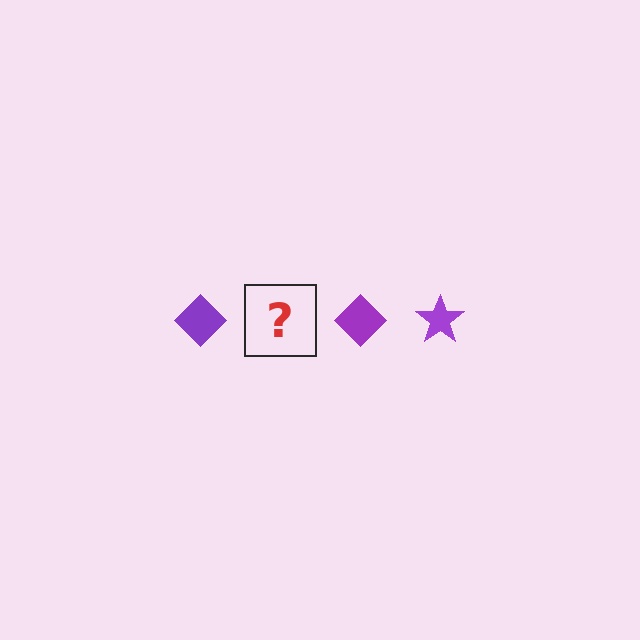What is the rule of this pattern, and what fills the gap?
The rule is that the pattern cycles through diamond, star shapes in purple. The gap should be filled with a purple star.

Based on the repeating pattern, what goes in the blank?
The blank should be a purple star.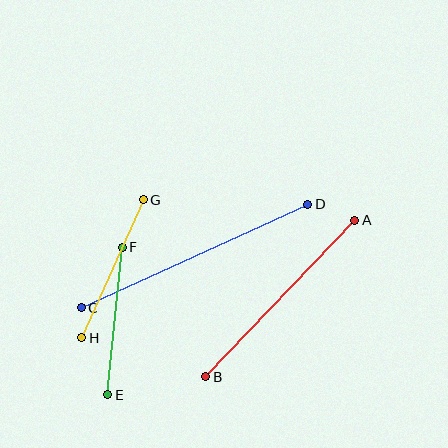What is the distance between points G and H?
The distance is approximately 151 pixels.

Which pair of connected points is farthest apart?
Points C and D are farthest apart.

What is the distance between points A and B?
The distance is approximately 216 pixels.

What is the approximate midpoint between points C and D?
The midpoint is at approximately (195, 256) pixels.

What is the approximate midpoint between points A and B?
The midpoint is at approximately (280, 298) pixels.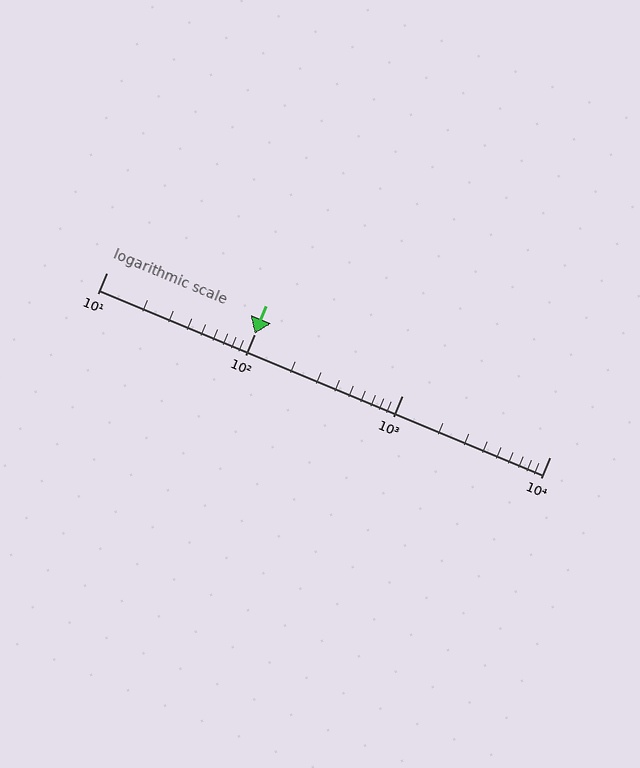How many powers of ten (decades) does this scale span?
The scale spans 3 decades, from 10 to 10000.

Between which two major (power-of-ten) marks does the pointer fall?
The pointer is between 100 and 1000.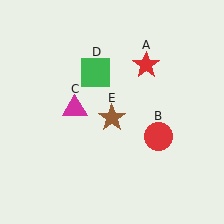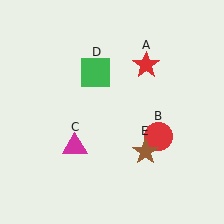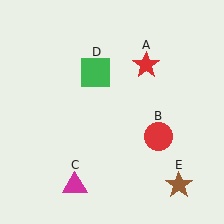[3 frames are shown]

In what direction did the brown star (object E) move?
The brown star (object E) moved down and to the right.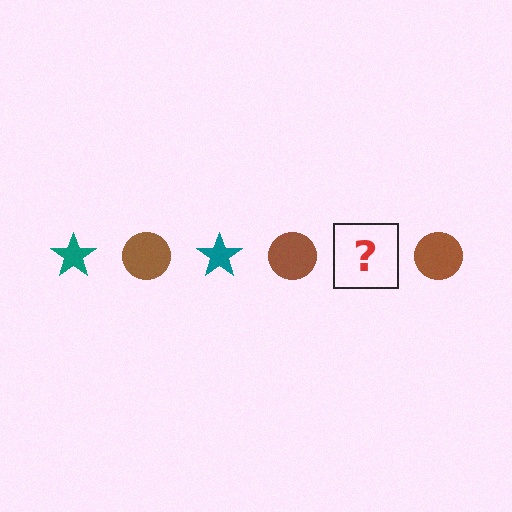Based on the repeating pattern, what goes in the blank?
The blank should be a teal star.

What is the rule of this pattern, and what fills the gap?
The rule is that the pattern alternates between teal star and brown circle. The gap should be filled with a teal star.